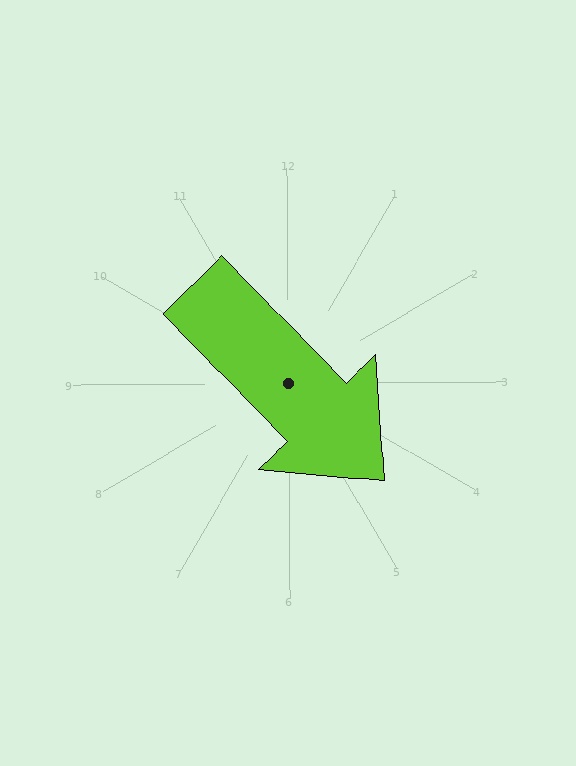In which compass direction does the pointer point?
Southeast.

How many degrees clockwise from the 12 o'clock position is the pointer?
Approximately 136 degrees.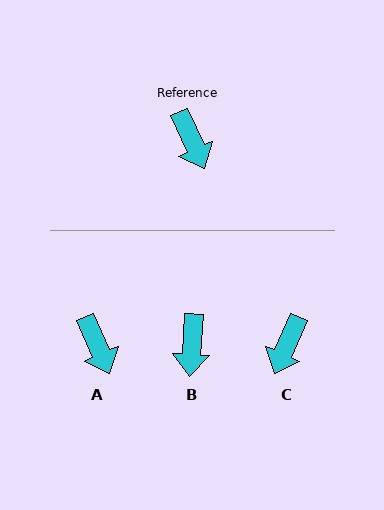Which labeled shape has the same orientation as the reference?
A.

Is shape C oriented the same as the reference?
No, it is off by about 48 degrees.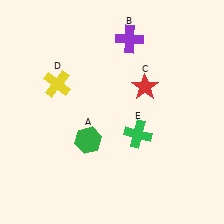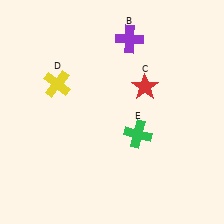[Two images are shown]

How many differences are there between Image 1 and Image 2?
There is 1 difference between the two images.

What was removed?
The green hexagon (A) was removed in Image 2.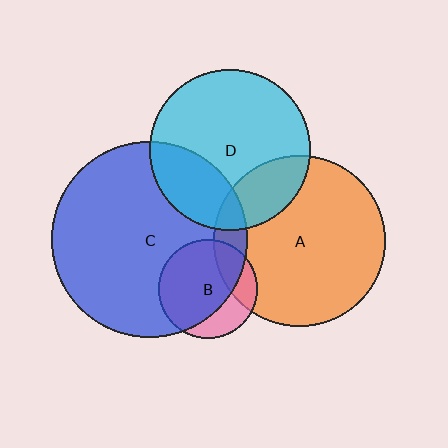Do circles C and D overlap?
Yes.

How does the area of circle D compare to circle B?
Approximately 2.7 times.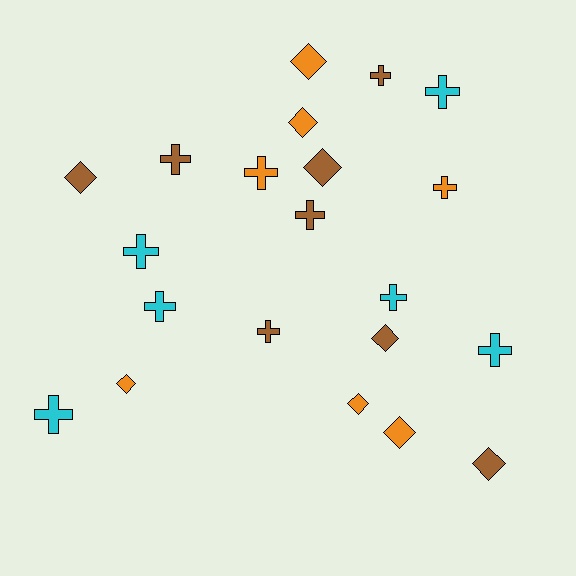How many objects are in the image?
There are 21 objects.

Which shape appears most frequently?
Cross, with 12 objects.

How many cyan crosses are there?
There are 6 cyan crosses.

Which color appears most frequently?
Brown, with 8 objects.